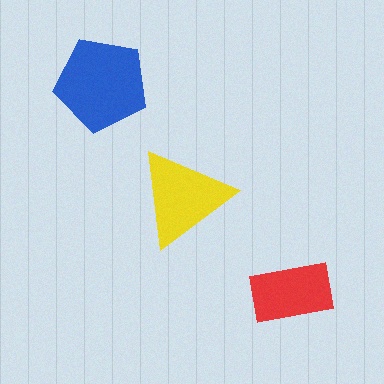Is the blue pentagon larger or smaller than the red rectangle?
Larger.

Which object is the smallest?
The red rectangle.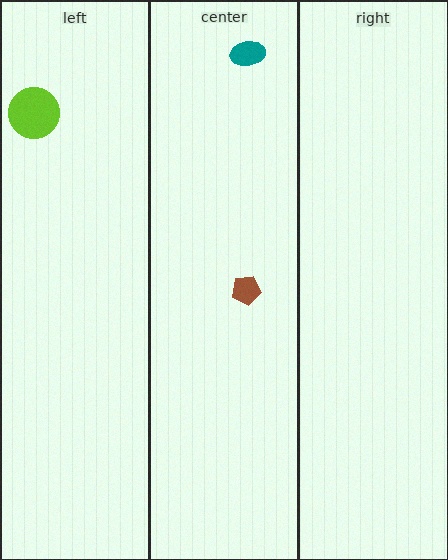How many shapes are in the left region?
1.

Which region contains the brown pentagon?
The center region.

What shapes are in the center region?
The brown pentagon, the teal ellipse.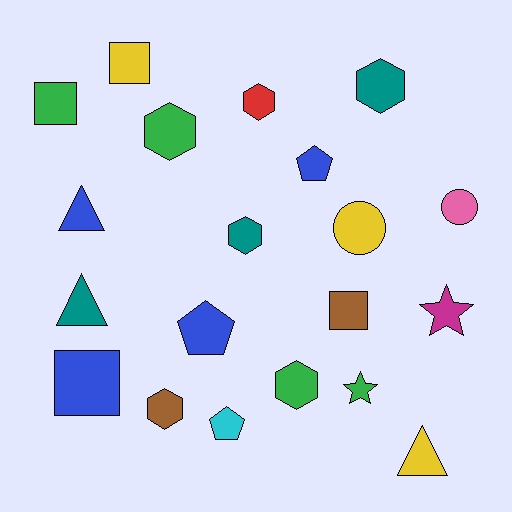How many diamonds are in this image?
There are no diamonds.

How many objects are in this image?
There are 20 objects.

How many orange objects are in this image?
There are no orange objects.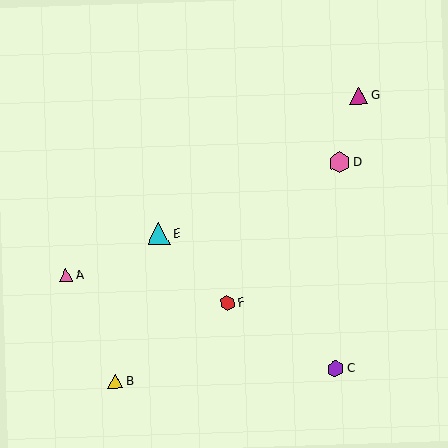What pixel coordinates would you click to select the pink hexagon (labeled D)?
Click at (340, 163) to select the pink hexagon D.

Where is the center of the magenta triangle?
The center of the magenta triangle is at (359, 96).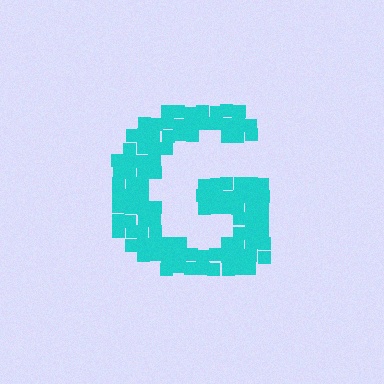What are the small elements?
The small elements are squares.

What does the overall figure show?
The overall figure shows the letter G.